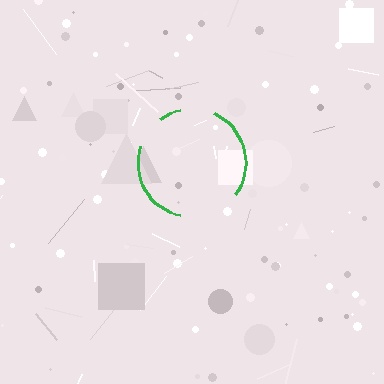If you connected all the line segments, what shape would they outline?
They would outline a circle.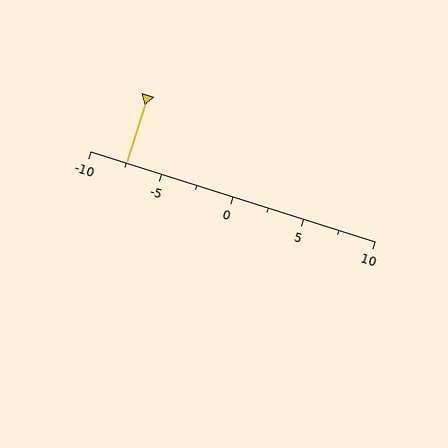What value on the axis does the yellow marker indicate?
The marker indicates approximately -7.5.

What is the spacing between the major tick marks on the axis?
The major ticks are spaced 5 apart.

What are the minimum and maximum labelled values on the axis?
The axis runs from -10 to 10.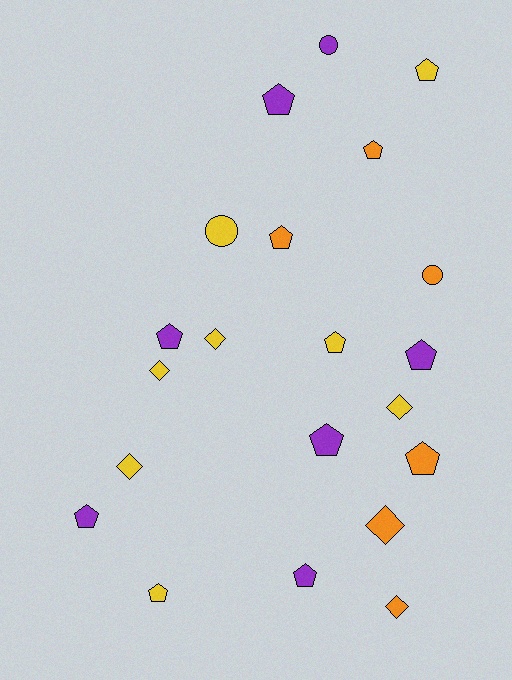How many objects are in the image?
There are 21 objects.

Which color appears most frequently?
Yellow, with 8 objects.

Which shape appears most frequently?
Pentagon, with 12 objects.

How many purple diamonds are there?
There are no purple diamonds.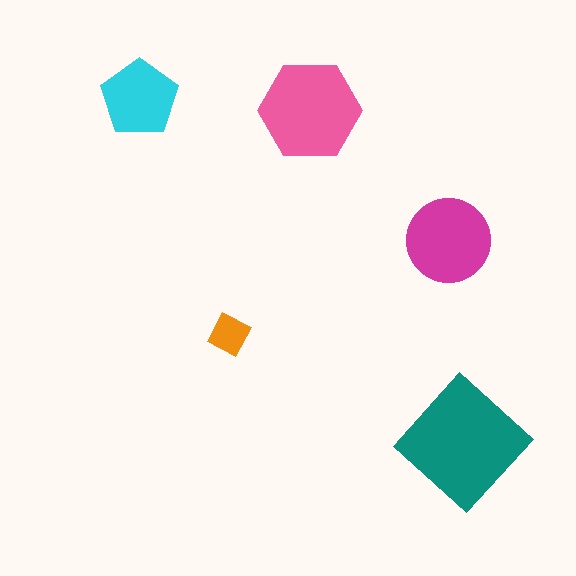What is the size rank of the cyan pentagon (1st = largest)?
4th.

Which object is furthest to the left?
The cyan pentagon is leftmost.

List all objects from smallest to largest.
The orange diamond, the cyan pentagon, the magenta circle, the pink hexagon, the teal diamond.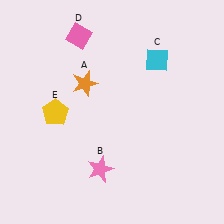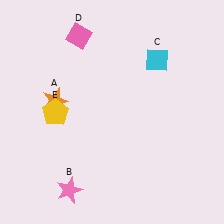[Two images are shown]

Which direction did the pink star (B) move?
The pink star (B) moved left.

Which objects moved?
The objects that moved are: the orange star (A), the pink star (B).